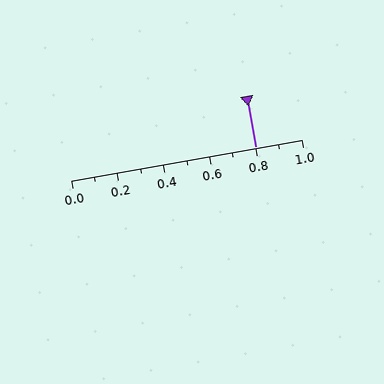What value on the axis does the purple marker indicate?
The marker indicates approximately 0.8.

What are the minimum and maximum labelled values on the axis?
The axis runs from 0.0 to 1.0.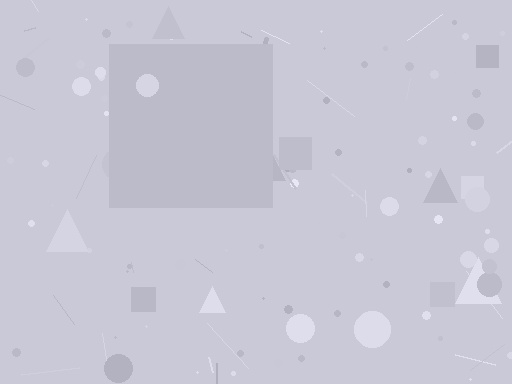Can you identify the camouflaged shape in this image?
The camouflaged shape is a square.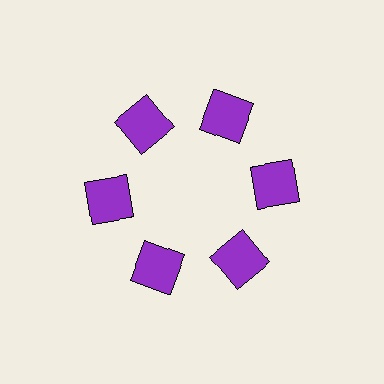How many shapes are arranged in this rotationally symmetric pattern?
There are 6 shapes, arranged in 6 groups of 1.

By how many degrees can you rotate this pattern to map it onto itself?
The pattern maps onto itself every 60 degrees of rotation.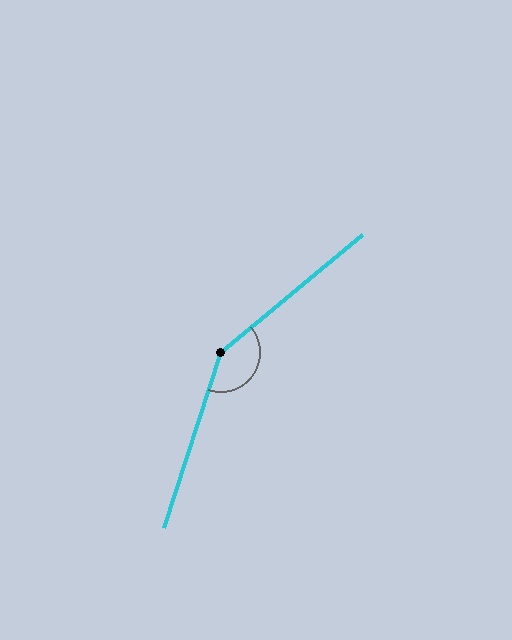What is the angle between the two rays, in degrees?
Approximately 148 degrees.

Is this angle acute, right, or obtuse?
It is obtuse.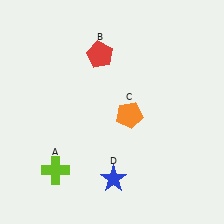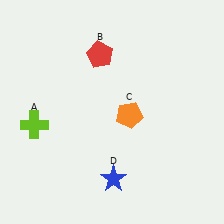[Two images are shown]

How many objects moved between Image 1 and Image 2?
1 object moved between the two images.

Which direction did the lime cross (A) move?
The lime cross (A) moved up.